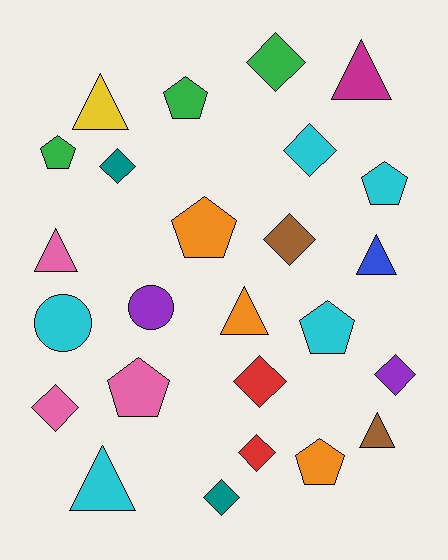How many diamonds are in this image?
There are 9 diamonds.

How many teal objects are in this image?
There are 2 teal objects.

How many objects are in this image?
There are 25 objects.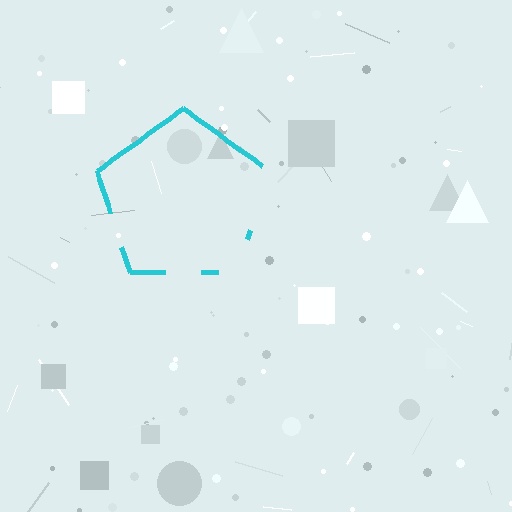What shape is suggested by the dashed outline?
The dashed outline suggests a pentagon.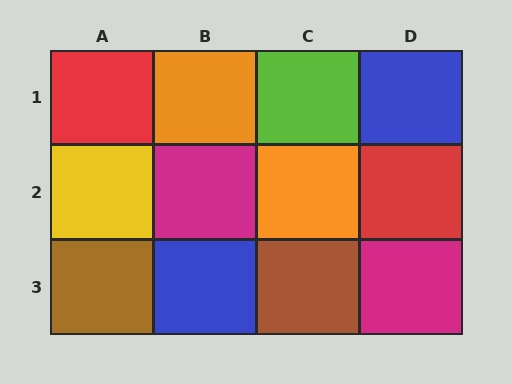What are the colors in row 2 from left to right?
Yellow, magenta, orange, red.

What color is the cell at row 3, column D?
Magenta.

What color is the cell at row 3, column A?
Brown.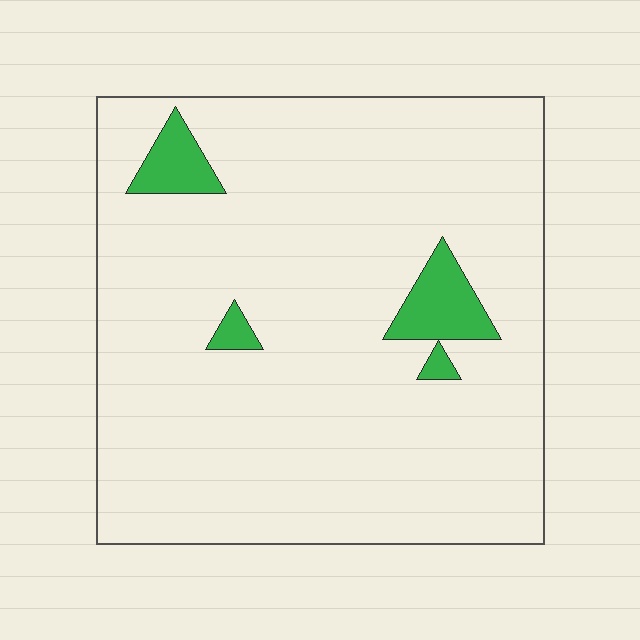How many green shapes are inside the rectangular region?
4.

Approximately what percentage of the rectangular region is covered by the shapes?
Approximately 5%.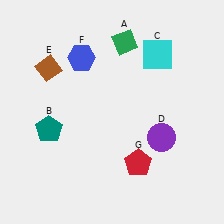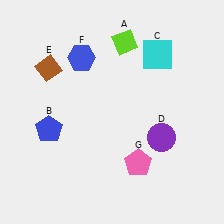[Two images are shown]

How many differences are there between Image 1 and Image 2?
There are 3 differences between the two images.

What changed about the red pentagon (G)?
In Image 1, G is red. In Image 2, it changed to pink.